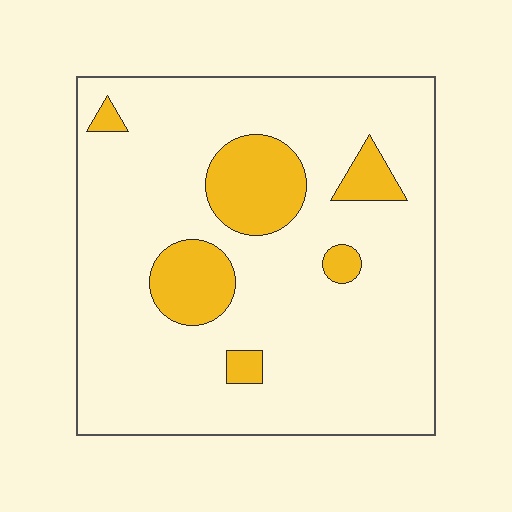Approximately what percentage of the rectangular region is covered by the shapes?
Approximately 15%.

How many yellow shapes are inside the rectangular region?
6.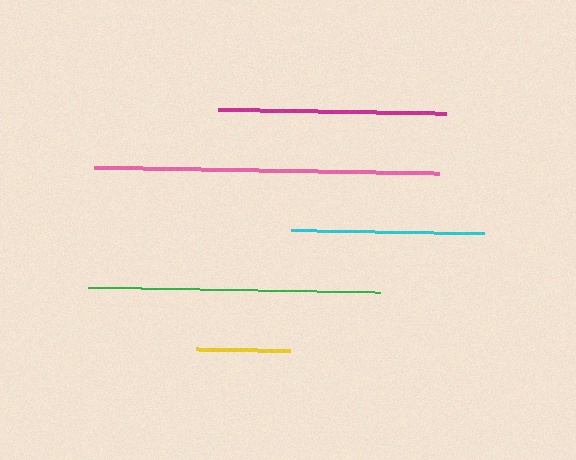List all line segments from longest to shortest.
From longest to shortest: pink, green, magenta, cyan, yellow.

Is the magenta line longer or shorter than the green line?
The green line is longer than the magenta line.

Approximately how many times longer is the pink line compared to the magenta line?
The pink line is approximately 1.5 times the length of the magenta line.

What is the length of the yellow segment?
The yellow segment is approximately 94 pixels long.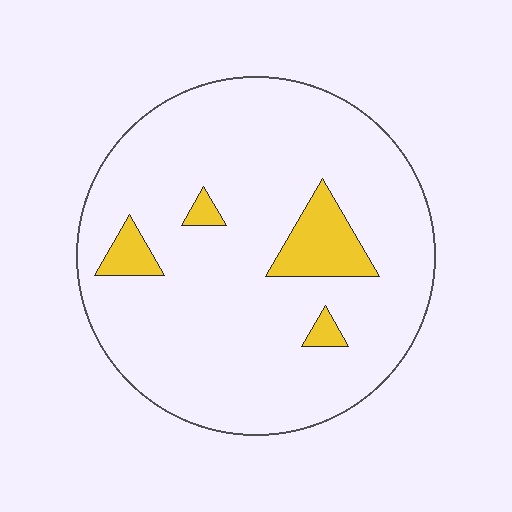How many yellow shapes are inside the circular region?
4.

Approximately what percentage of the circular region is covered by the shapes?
Approximately 10%.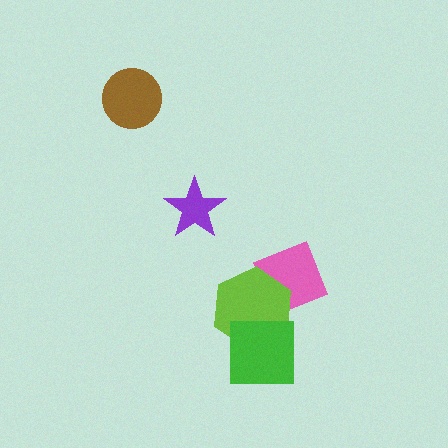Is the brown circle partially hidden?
No, no other shape covers it.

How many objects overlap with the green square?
1 object overlaps with the green square.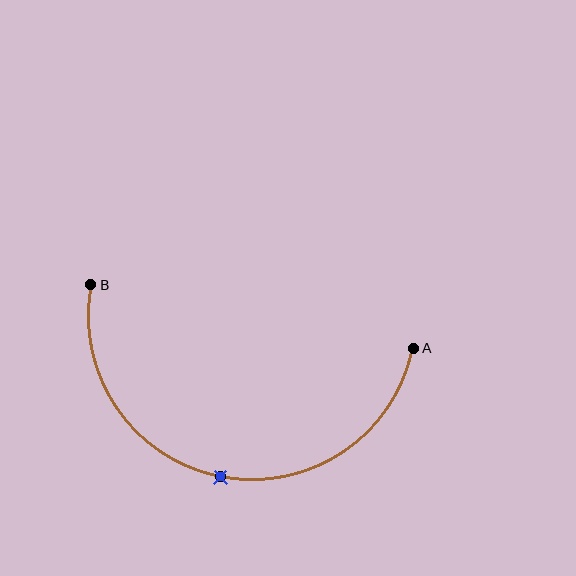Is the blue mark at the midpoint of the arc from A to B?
Yes. The blue mark lies on the arc at equal arc-length from both A and B — it is the arc midpoint.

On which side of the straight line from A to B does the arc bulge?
The arc bulges below the straight line connecting A and B.